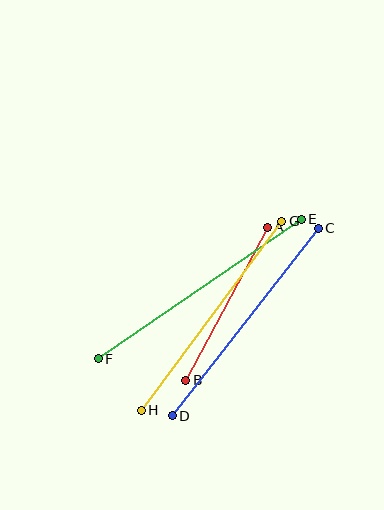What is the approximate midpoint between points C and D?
The midpoint is at approximately (245, 322) pixels.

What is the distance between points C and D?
The distance is approximately 238 pixels.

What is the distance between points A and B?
The distance is approximately 173 pixels.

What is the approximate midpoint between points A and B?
The midpoint is at approximately (226, 304) pixels.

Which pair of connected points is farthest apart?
Points E and F are farthest apart.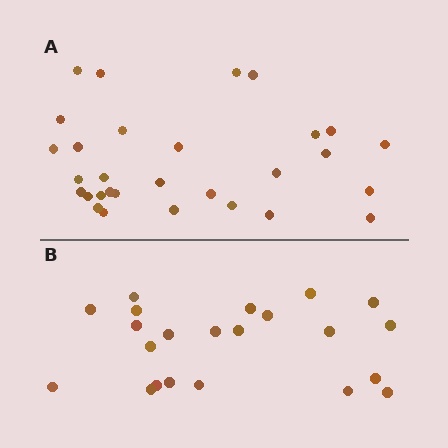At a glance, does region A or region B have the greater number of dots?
Region A (the top region) has more dots.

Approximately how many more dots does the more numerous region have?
Region A has roughly 8 or so more dots than region B.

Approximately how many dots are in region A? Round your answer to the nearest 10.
About 30 dots.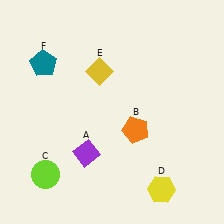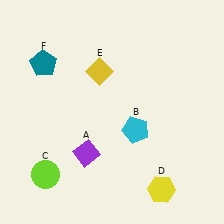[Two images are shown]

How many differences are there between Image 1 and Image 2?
There is 1 difference between the two images.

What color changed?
The pentagon (B) changed from orange in Image 1 to cyan in Image 2.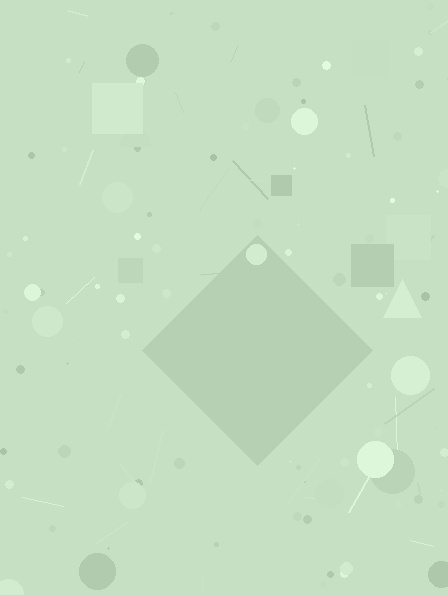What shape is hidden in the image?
A diamond is hidden in the image.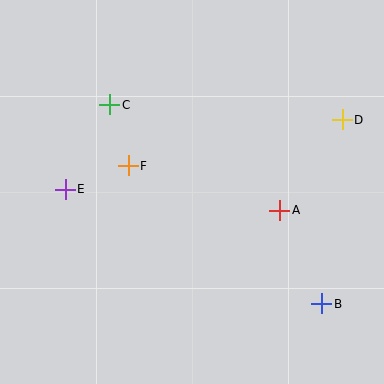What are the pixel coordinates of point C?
Point C is at (110, 105).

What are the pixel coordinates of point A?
Point A is at (280, 210).